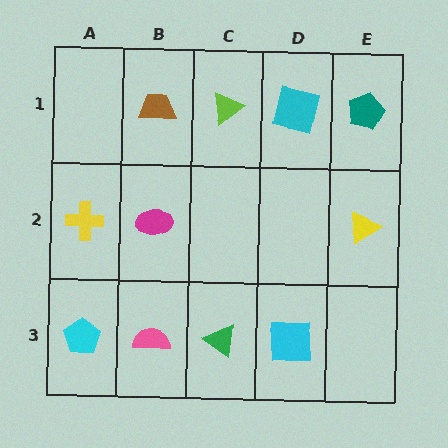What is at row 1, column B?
A brown trapezoid.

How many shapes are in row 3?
4 shapes.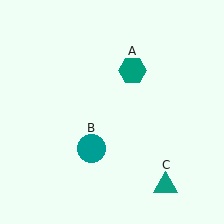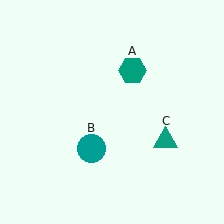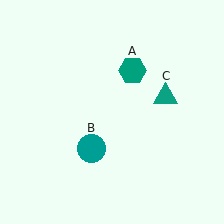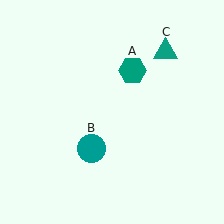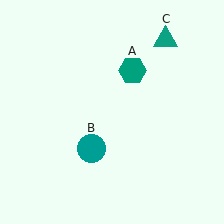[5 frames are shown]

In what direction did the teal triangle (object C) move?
The teal triangle (object C) moved up.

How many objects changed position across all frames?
1 object changed position: teal triangle (object C).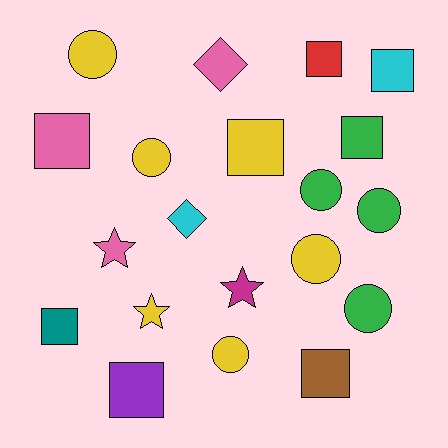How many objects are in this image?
There are 20 objects.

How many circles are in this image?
There are 7 circles.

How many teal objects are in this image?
There is 1 teal object.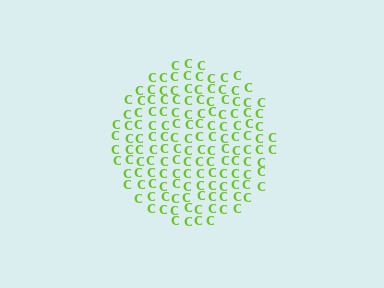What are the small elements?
The small elements are letter C's.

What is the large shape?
The large shape is a circle.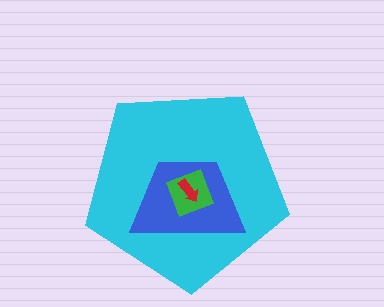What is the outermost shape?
The cyan pentagon.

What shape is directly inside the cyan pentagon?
The blue trapezoid.